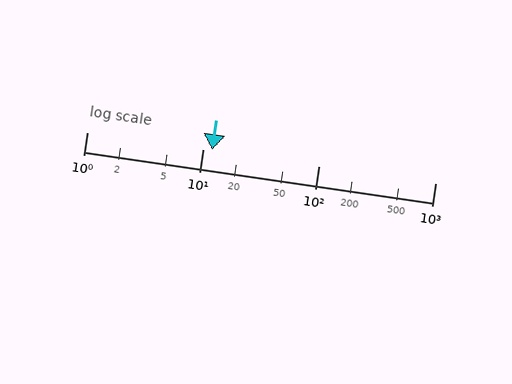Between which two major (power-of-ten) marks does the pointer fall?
The pointer is between 10 and 100.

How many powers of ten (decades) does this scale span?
The scale spans 3 decades, from 1 to 1000.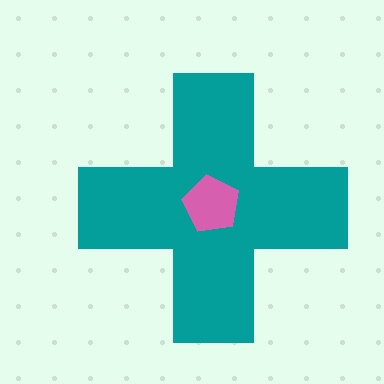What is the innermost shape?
The pink pentagon.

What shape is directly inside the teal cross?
The pink pentagon.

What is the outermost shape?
The teal cross.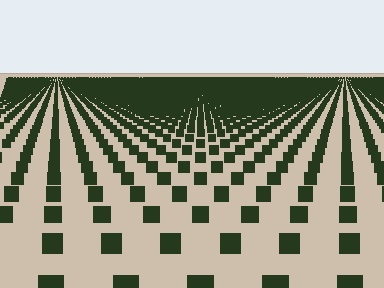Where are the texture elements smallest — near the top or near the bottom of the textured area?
Near the top.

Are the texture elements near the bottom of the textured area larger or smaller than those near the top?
Larger. Near the bottom, elements are closer to the viewer and appear at a bigger on-screen size.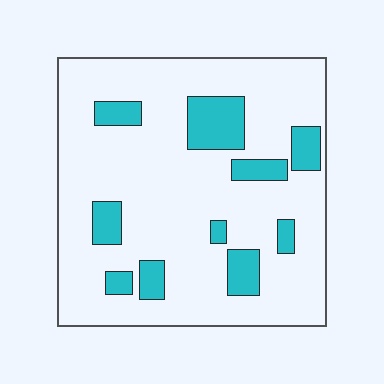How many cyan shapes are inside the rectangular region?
10.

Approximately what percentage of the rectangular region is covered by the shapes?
Approximately 15%.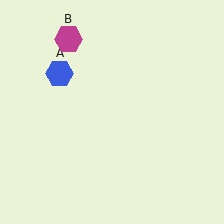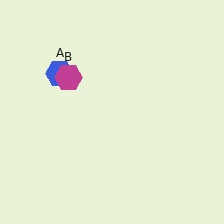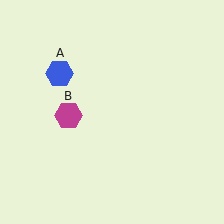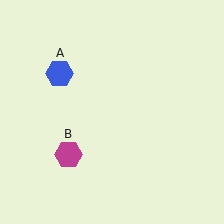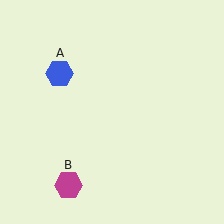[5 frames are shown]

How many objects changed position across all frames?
1 object changed position: magenta hexagon (object B).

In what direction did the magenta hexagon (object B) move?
The magenta hexagon (object B) moved down.